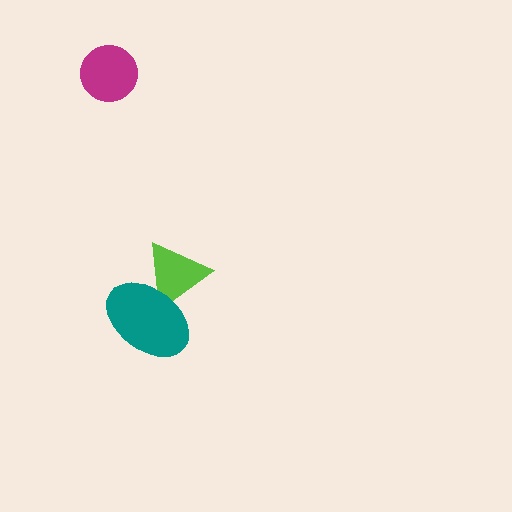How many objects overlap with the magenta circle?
0 objects overlap with the magenta circle.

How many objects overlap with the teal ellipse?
1 object overlaps with the teal ellipse.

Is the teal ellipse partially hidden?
No, no other shape covers it.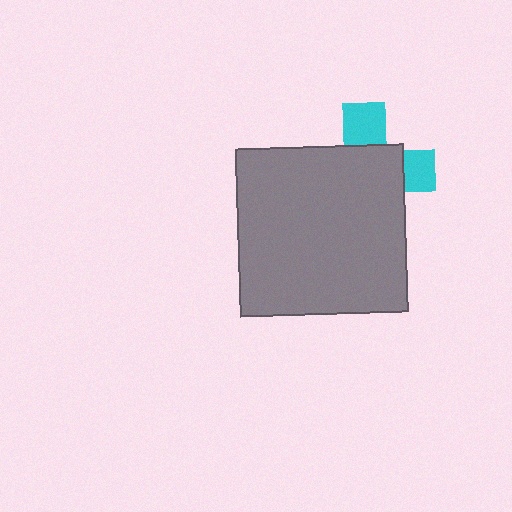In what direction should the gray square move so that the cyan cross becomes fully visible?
The gray square should move toward the lower-left. That is the shortest direction to clear the overlap and leave the cyan cross fully visible.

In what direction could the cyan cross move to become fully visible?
The cyan cross could move toward the upper-right. That would shift it out from behind the gray square entirely.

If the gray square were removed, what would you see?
You would see the complete cyan cross.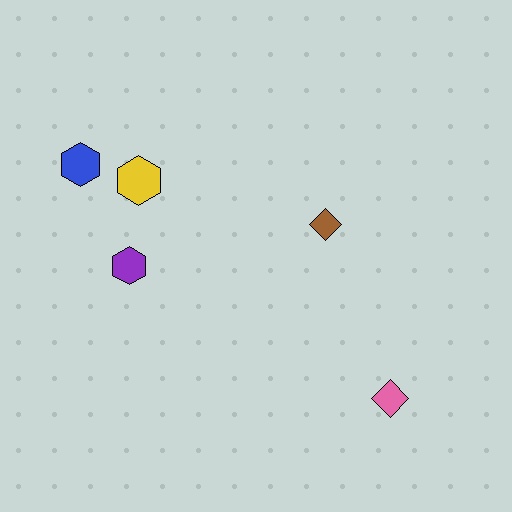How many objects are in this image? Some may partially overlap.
There are 5 objects.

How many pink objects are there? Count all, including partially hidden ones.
There is 1 pink object.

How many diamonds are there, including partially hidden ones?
There are 2 diamonds.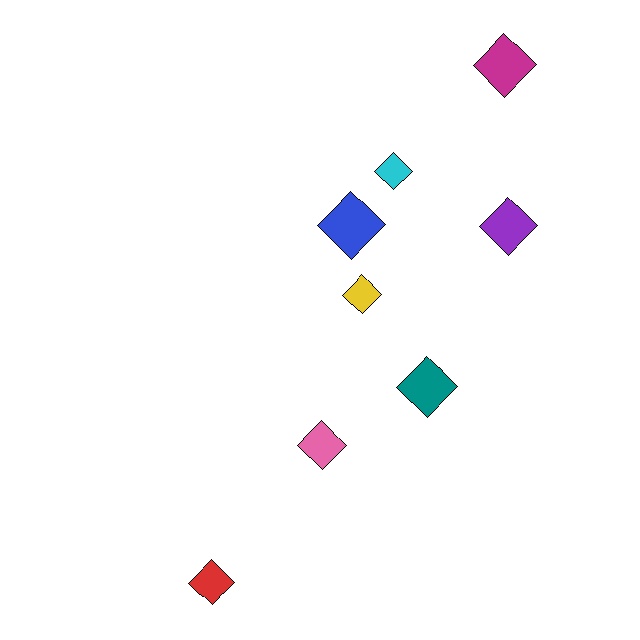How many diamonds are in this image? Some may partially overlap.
There are 8 diamonds.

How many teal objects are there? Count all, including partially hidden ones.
There is 1 teal object.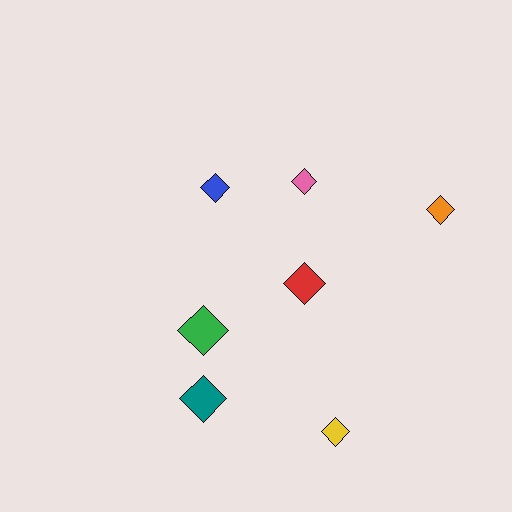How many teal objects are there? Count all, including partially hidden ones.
There is 1 teal object.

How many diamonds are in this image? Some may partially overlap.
There are 7 diamonds.